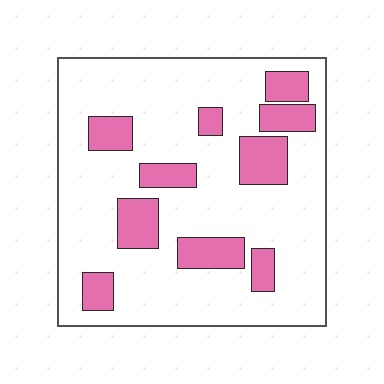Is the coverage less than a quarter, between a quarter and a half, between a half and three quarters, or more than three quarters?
Less than a quarter.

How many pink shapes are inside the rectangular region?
10.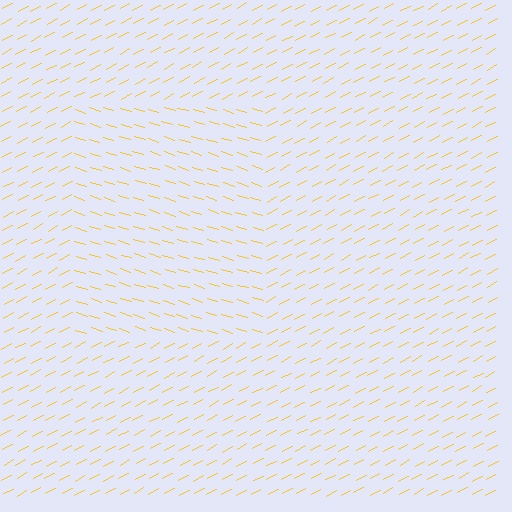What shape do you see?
I see a rectangle.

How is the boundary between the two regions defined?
The boundary is defined purely by a change in line orientation (approximately 45 degrees difference). All lines are the same color and thickness.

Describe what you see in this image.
The image is filled with small yellow line segments. A rectangle region in the image has lines oriented differently from the surrounding lines, creating a visible texture boundary.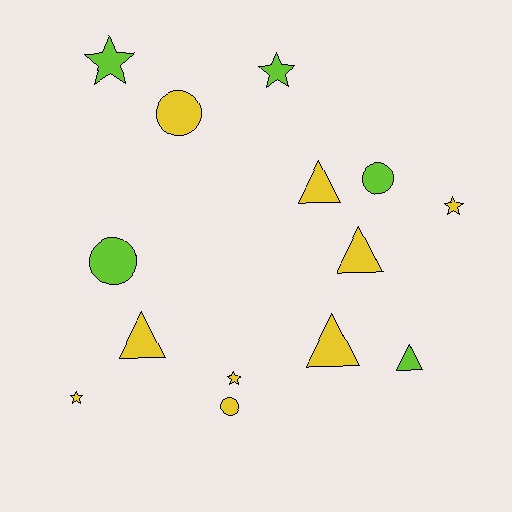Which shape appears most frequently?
Star, with 5 objects.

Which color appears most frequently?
Yellow, with 9 objects.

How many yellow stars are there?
There are 3 yellow stars.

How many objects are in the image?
There are 14 objects.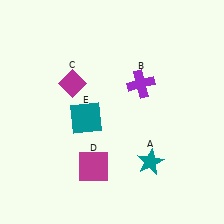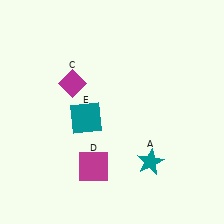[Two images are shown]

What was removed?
The purple cross (B) was removed in Image 2.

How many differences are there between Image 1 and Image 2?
There is 1 difference between the two images.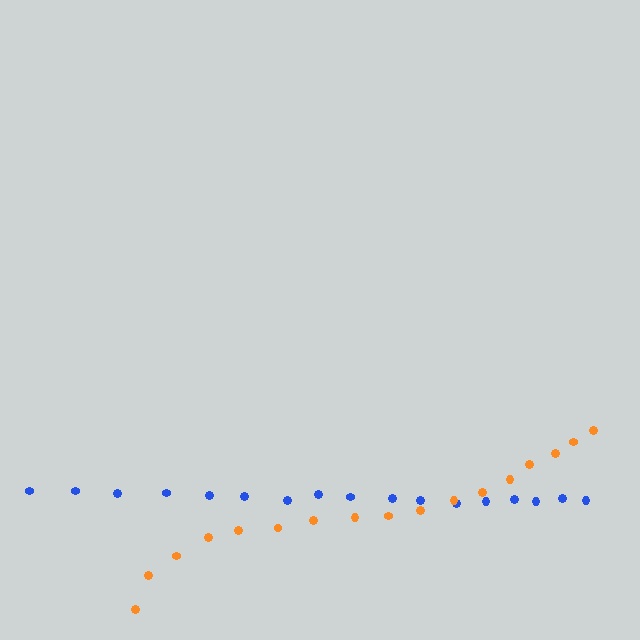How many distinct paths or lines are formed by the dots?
There are 2 distinct paths.